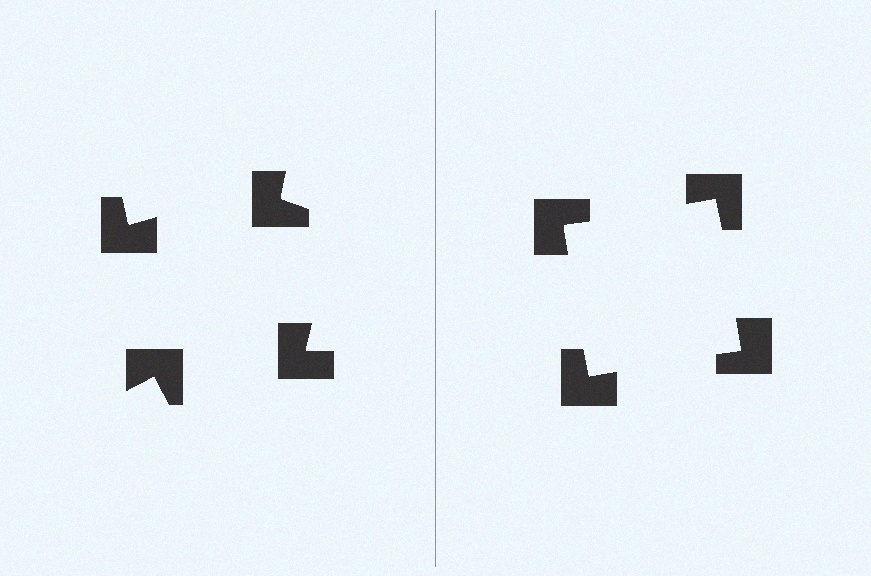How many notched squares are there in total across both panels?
8 — 4 on each side.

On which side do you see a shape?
An illusory square appears on the right side. On the left side the wedge cuts are rotated, so no coherent shape forms.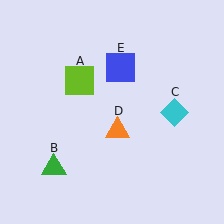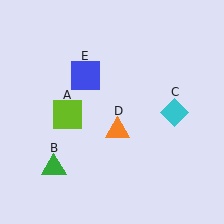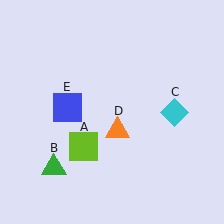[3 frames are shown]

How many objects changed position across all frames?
2 objects changed position: lime square (object A), blue square (object E).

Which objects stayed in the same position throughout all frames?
Green triangle (object B) and cyan diamond (object C) and orange triangle (object D) remained stationary.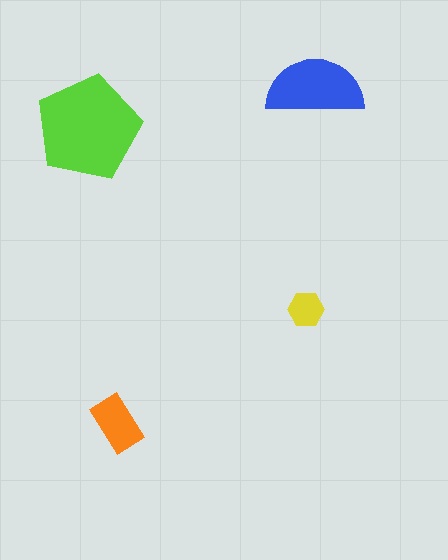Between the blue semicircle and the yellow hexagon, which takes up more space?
The blue semicircle.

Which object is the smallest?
The yellow hexagon.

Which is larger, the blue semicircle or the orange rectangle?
The blue semicircle.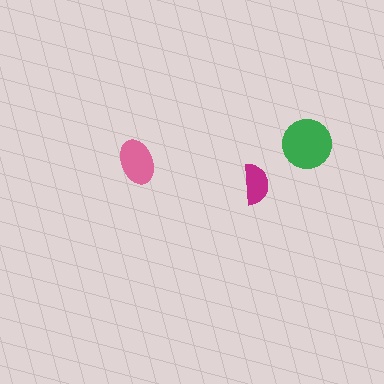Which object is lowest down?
The magenta semicircle is bottommost.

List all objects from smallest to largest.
The magenta semicircle, the pink ellipse, the green circle.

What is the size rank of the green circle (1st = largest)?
1st.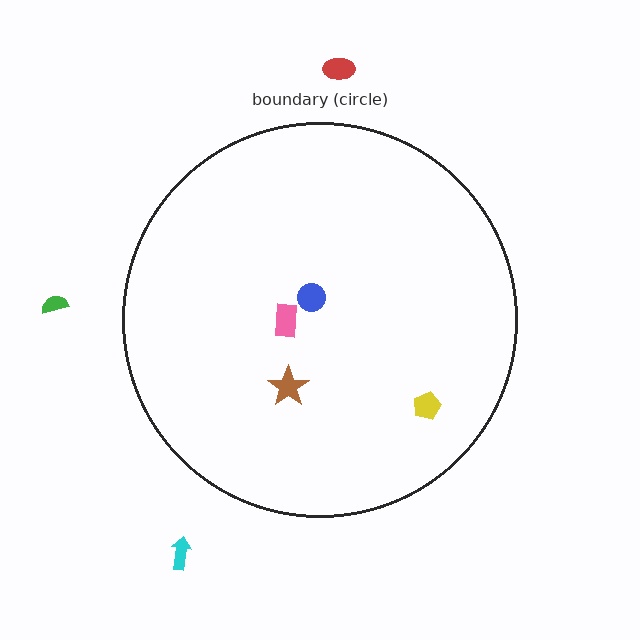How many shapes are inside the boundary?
4 inside, 3 outside.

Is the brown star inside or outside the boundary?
Inside.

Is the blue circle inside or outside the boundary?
Inside.